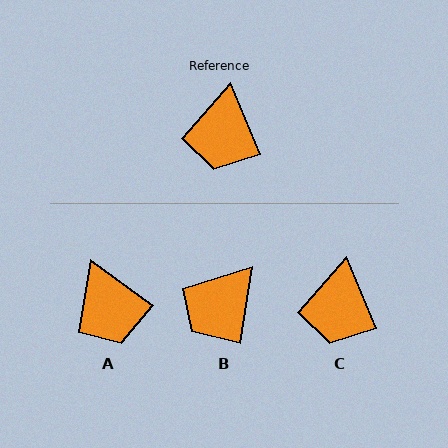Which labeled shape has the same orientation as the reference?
C.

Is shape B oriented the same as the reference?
No, it is off by about 32 degrees.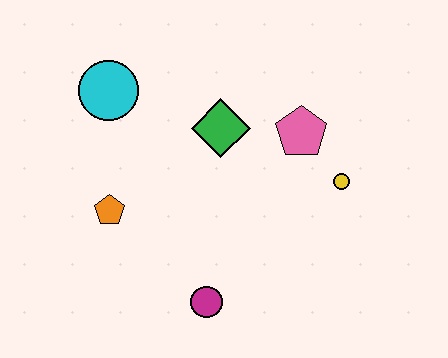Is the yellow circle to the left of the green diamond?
No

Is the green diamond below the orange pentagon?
No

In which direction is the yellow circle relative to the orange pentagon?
The yellow circle is to the right of the orange pentagon.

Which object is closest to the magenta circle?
The orange pentagon is closest to the magenta circle.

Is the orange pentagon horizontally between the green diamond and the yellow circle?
No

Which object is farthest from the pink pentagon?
The orange pentagon is farthest from the pink pentagon.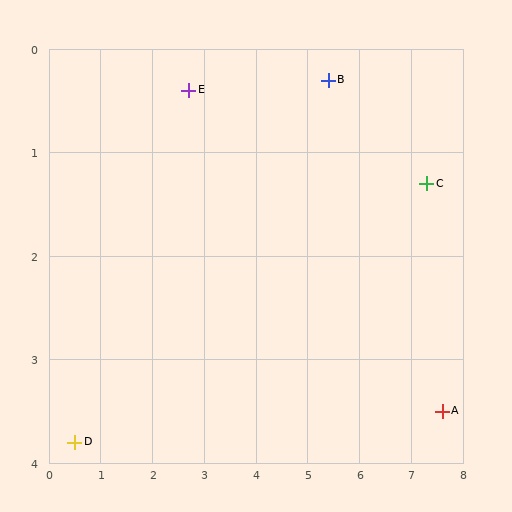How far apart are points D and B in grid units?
Points D and B are about 6.0 grid units apart.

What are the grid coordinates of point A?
Point A is at approximately (7.6, 3.5).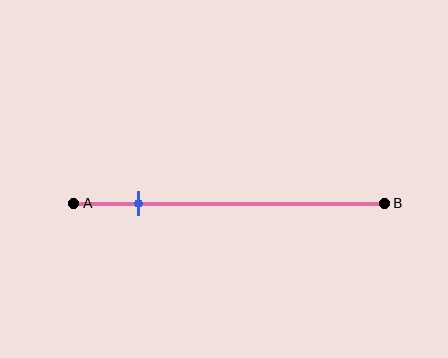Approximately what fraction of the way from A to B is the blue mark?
The blue mark is approximately 20% of the way from A to B.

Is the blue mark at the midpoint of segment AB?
No, the mark is at about 20% from A, not at the 50% midpoint.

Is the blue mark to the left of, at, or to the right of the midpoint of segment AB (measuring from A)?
The blue mark is to the left of the midpoint of segment AB.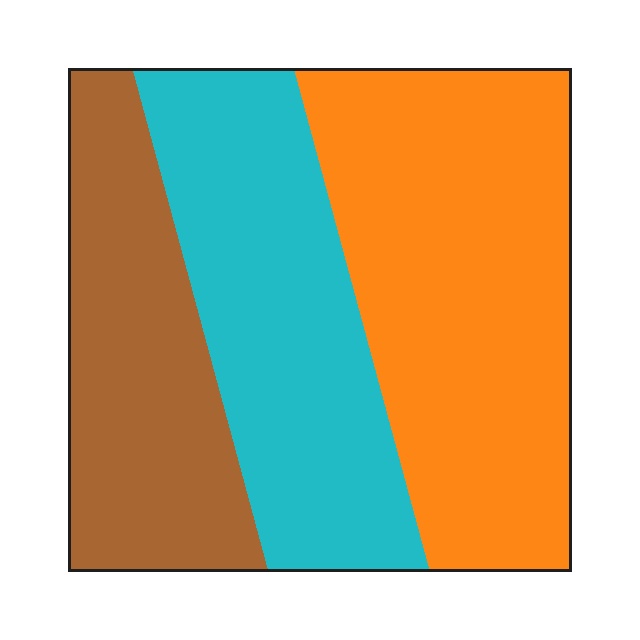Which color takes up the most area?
Orange, at roughly 40%.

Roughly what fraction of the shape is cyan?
Cyan covers 32% of the shape.